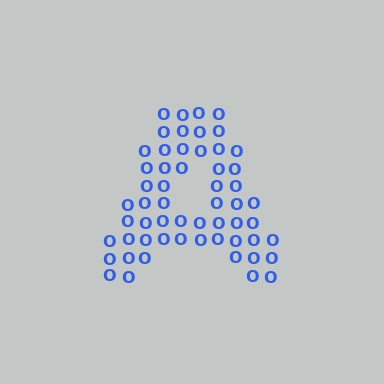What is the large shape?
The large shape is the letter A.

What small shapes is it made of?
It is made of small letter O's.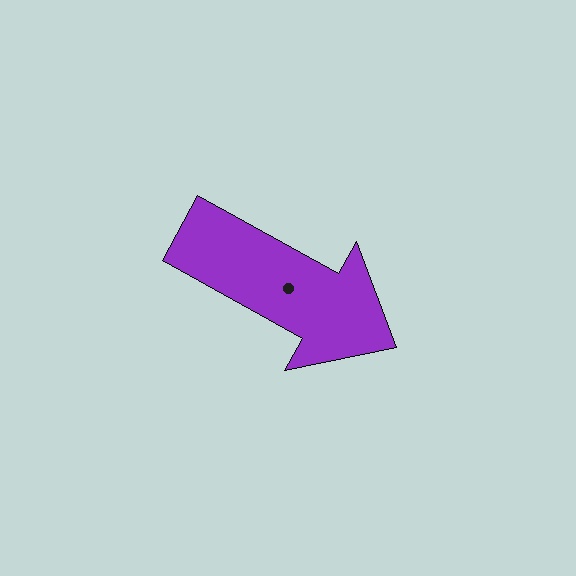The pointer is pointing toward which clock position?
Roughly 4 o'clock.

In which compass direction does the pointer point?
Southeast.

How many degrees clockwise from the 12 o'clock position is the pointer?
Approximately 119 degrees.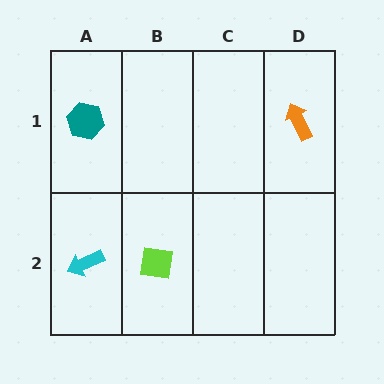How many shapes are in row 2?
2 shapes.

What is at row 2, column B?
A lime square.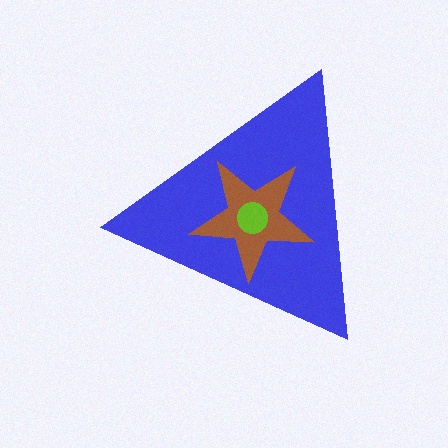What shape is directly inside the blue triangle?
The brown star.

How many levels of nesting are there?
3.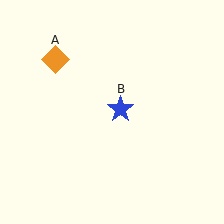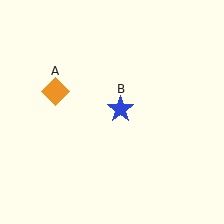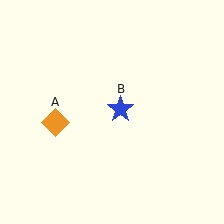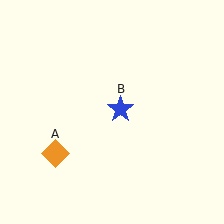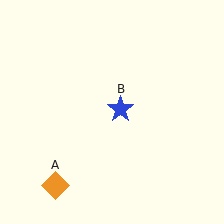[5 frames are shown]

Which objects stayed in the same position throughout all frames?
Blue star (object B) remained stationary.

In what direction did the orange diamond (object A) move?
The orange diamond (object A) moved down.